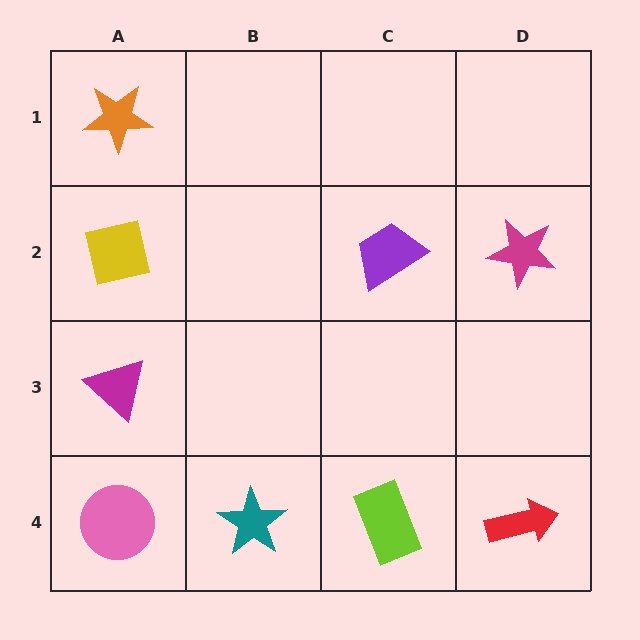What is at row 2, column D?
A magenta star.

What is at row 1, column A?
An orange star.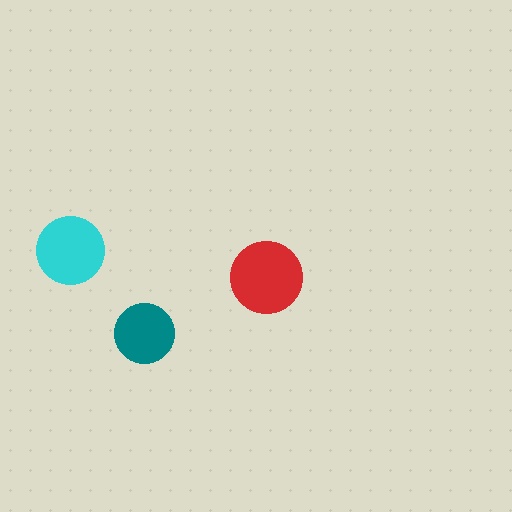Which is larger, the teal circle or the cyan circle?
The cyan one.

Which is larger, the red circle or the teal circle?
The red one.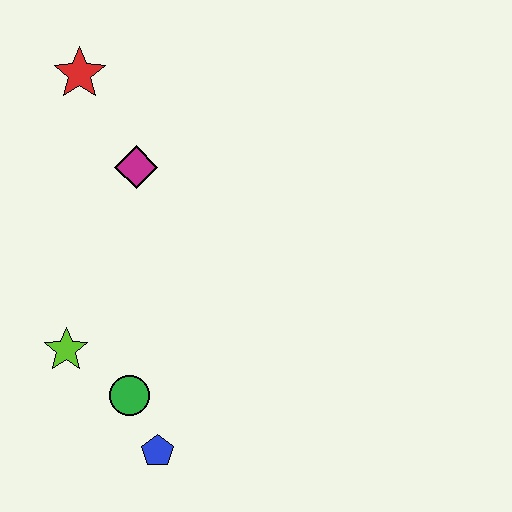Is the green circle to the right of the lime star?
Yes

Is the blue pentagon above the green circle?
No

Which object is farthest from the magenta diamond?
The blue pentagon is farthest from the magenta diamond.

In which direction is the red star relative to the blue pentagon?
The red star is above the blue pentagon.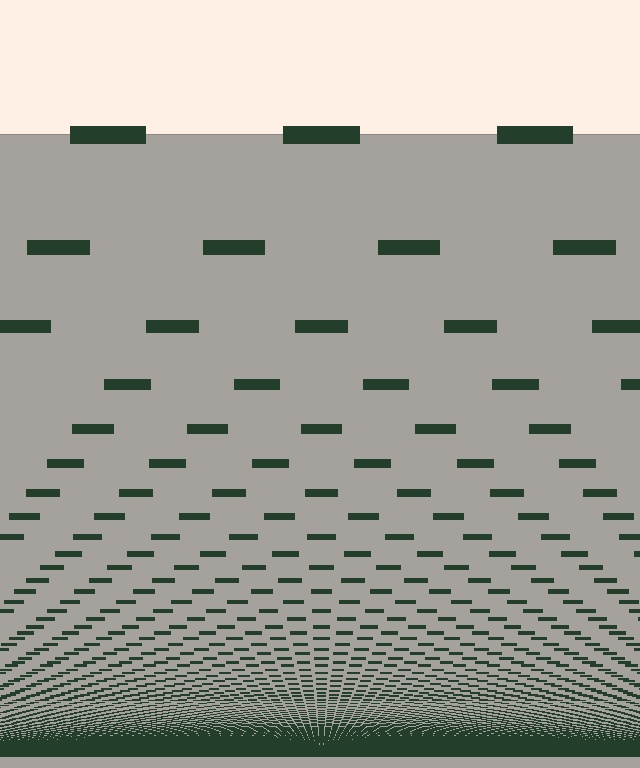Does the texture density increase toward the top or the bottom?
Density increases toward the bottom.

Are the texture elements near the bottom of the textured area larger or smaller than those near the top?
Smaller. The gradient is inverted — elements near the bottom are smaller and denser.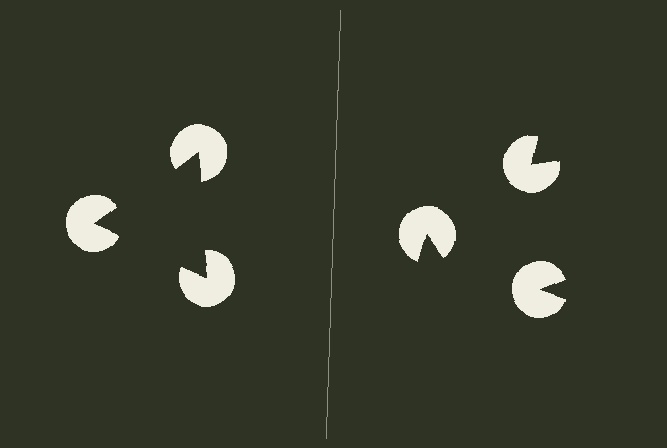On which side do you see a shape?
An illusory triangle appears on the left side. On the right side the wedge cuts are rotated, so no coherent shape forms.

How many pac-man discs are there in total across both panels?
6 — 3 on each side.